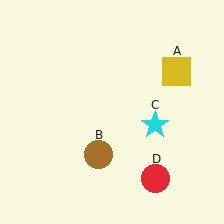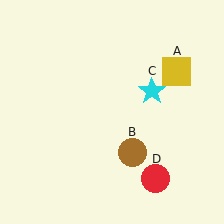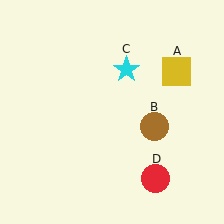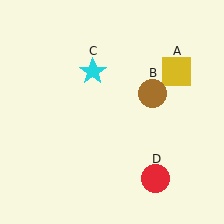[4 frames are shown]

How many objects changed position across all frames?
2 objects changed position: brown circle (object B), cyan star (object C).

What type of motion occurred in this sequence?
The brown circle (object B), cyan star (object C) rotated counterclockwise around the center of the scene.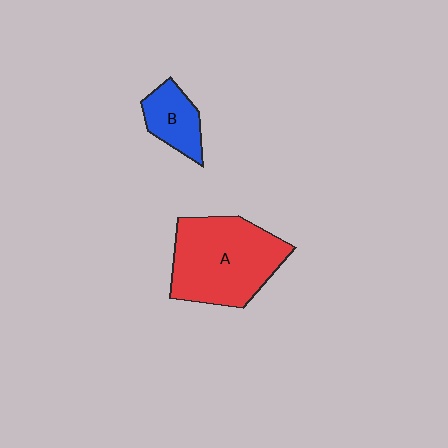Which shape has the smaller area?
Shape B (blue).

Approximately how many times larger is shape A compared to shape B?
Approximately 2.6 times.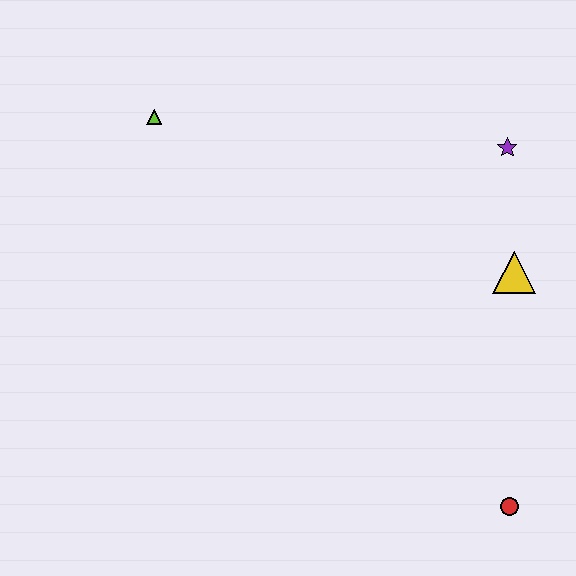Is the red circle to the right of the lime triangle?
Yes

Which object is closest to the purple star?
The yellow triangle is closest to the purple star.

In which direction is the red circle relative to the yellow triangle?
The red circle is below the yellow triangle.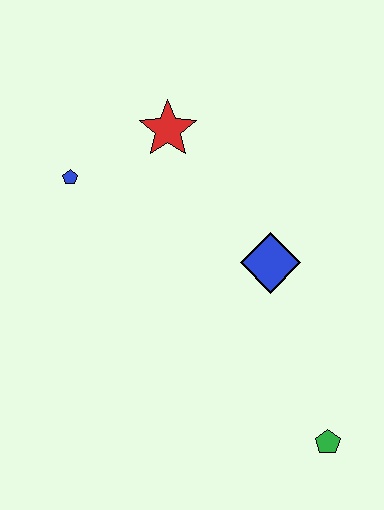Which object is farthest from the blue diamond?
The blue pentagon is farthest from the blue diamond.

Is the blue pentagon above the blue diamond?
Yes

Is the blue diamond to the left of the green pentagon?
Yes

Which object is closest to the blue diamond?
The red star is closest to the blue diamond.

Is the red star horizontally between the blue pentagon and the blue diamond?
Yes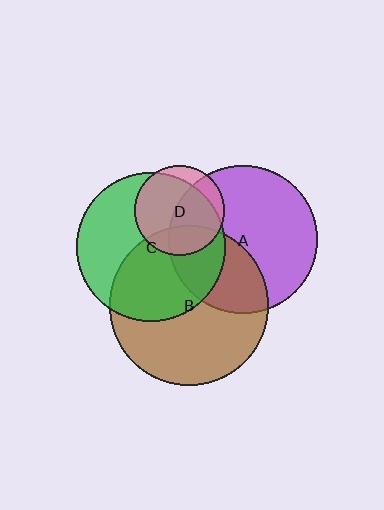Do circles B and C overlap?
Yes.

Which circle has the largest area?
Circle B (brown).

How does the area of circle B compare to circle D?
Approximately 3.1 times.